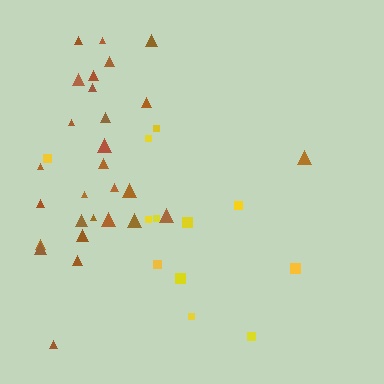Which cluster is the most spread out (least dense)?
Yellow.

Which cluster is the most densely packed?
Brown.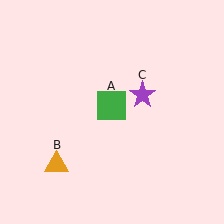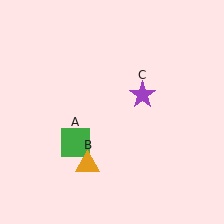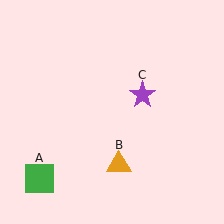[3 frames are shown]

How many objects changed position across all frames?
2 objects changed position: green square (object A), orange triangle (object B).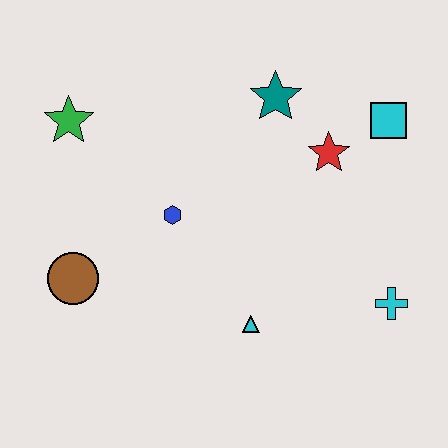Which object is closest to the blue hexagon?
The brown circle is closest to the blue hexagon.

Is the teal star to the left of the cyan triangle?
No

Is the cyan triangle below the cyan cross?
Yes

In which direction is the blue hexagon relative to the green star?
The blue hexagon is to the right of the green star.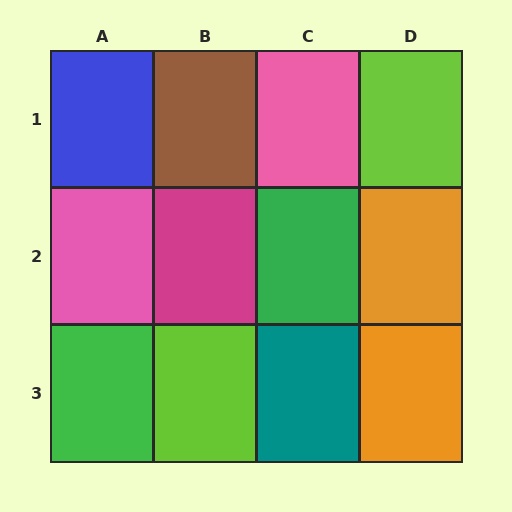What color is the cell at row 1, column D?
Lime.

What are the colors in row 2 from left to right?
Pink, magenta, green, orange.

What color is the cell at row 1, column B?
Brown.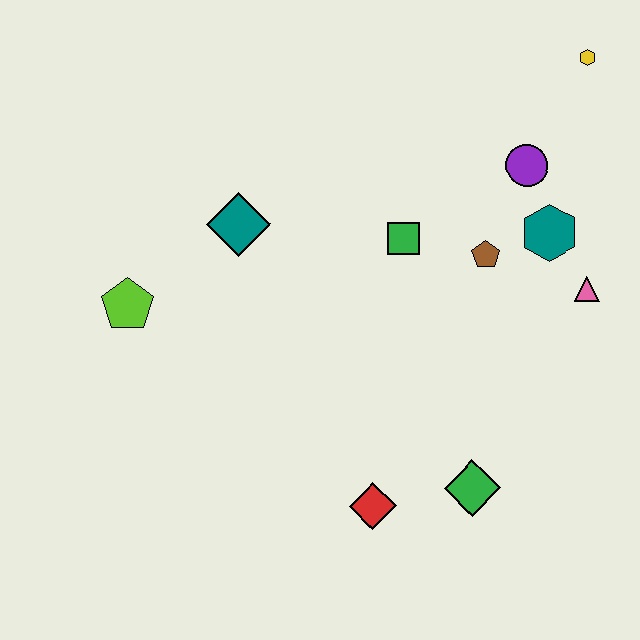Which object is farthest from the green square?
The lime pentagon is farthest from the green square.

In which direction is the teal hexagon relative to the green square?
The teal hexagon is to the right of the green square.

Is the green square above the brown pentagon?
Yes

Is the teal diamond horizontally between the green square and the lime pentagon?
Yes